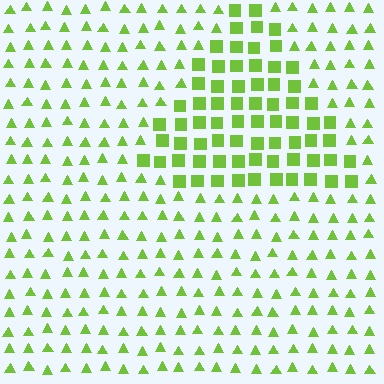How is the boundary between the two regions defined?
The boundary is defined by a change in element shape: squares inside vs. triangles outside. All elements share the same color and spacing.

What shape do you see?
I see a triangle.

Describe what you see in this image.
The image is filled with small lime elements arranged in a uniform grid. A triangle-shaped region contains squares, while the surrounding area contains triangles. The boundary is defined purely by the change in element shape.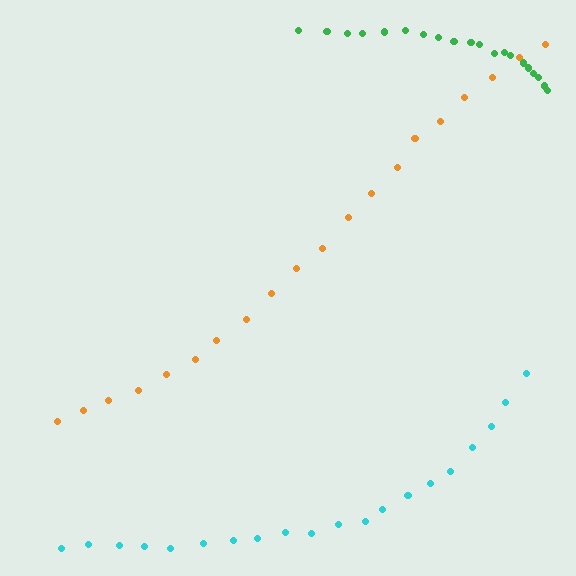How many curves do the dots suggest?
There are 3 distinct paths.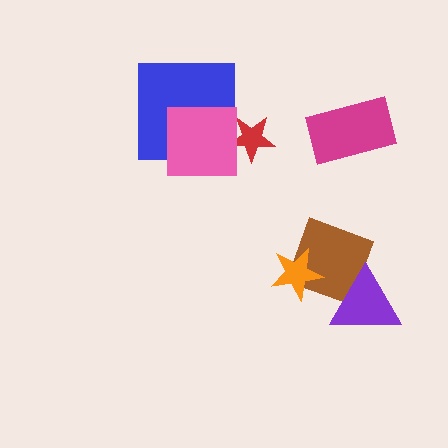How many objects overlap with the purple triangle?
1 object overlaps with the purple triangle.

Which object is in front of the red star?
The pink square is in front of the red star.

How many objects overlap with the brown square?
2 objects overlap with the brown square.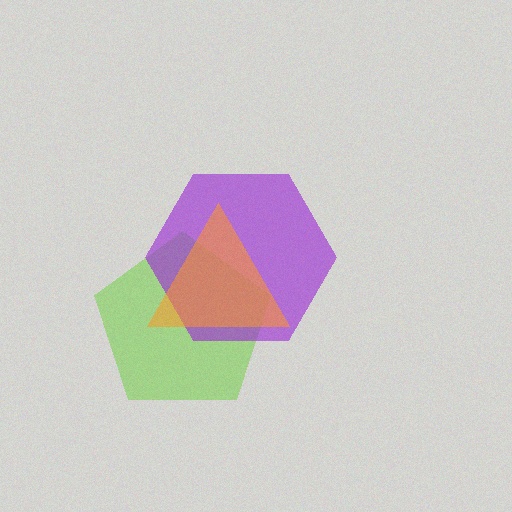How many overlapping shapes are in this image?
There are 3 overlapping shapes in the image.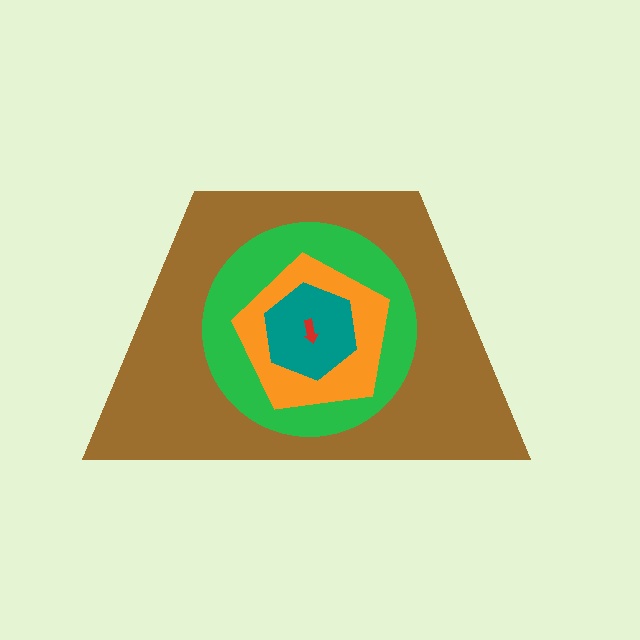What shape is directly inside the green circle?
The orange pentagon.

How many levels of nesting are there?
5.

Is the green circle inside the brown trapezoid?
Yes.